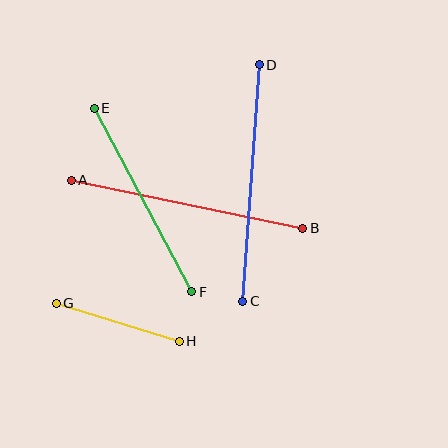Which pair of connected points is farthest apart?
Points C and D are farthest apart.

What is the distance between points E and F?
The distance is approximately 208 pixels.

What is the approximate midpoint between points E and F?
The midpoint is at approximately (143, 200) pixels.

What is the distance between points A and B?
The distance is approximately 237 pixels.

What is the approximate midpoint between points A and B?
The midpoint is at approximately (187, 204) pixels.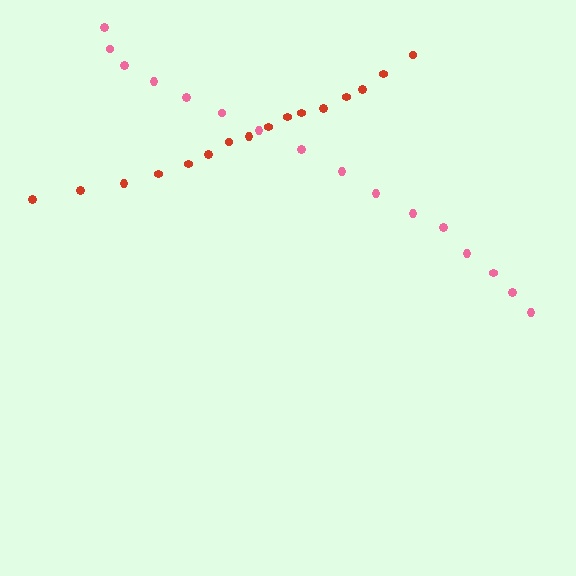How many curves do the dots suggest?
There are 2 distinct paths.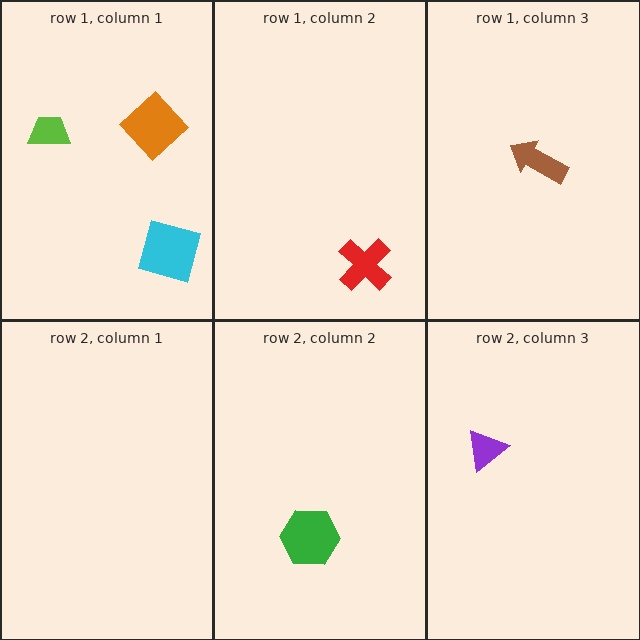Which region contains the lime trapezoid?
The row 1, column 1 region.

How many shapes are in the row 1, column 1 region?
3.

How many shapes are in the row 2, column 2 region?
1.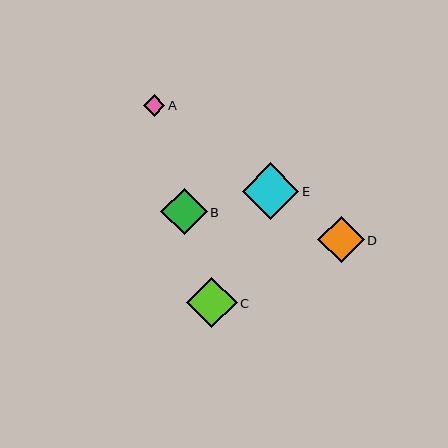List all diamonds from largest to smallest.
From largest to smallest: E, C, B, D, A.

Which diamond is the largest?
Diamond E is the largest with a size of approximately 57 pixels.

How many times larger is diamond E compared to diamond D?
Diamond E is approximately 1.2 times the size of diamond D.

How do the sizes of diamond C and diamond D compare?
Diamond C and diamond D are approximately the same size.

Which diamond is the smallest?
Diamond A is the smallest with a size of approximately 21 pixels.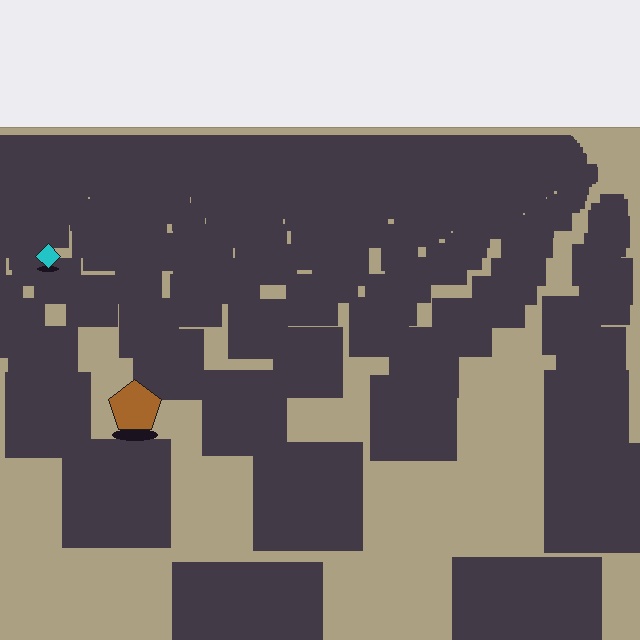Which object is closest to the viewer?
The brown pentagon is closest. The texture marks near it are larger and more spread out.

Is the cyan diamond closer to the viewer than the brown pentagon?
No. The brown pentagon is closer — you can tell from the texture gradient: the ground texture is coarser near it.